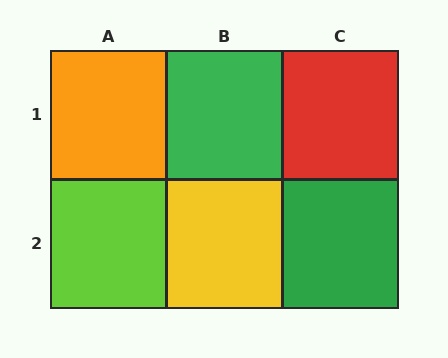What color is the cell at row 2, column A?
Lime.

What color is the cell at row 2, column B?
Yellow.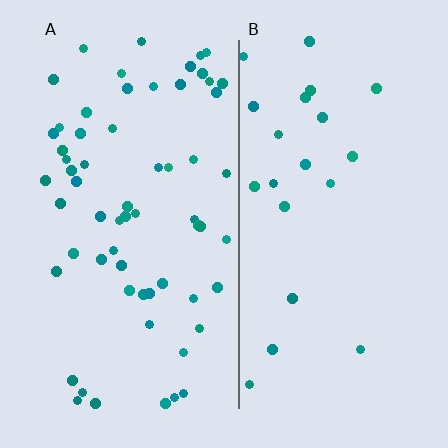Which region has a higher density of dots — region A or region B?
A (the left).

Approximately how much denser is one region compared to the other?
Approximately 2.8× — region A over region B.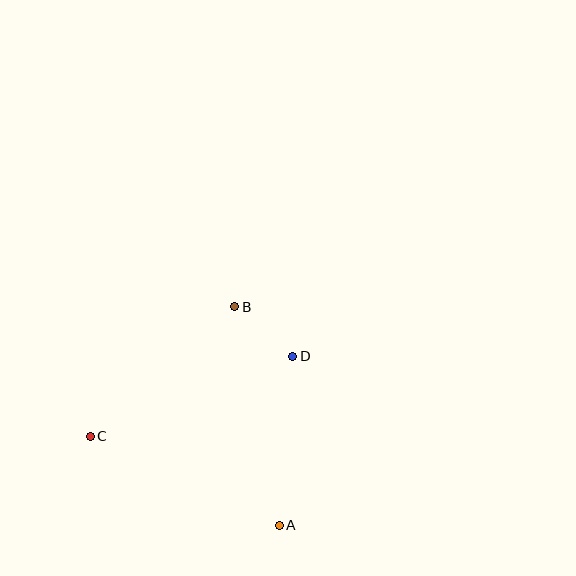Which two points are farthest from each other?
Points A and B are farthest from each other.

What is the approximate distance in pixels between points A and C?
The distance between A and C is approximately 209 pixels.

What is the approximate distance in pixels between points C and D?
The distance between C and D is approximately 217 pixels.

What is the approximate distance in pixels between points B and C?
The distance between B and C is approximately 194 pixels.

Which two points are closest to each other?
Points B and D are closest to each other.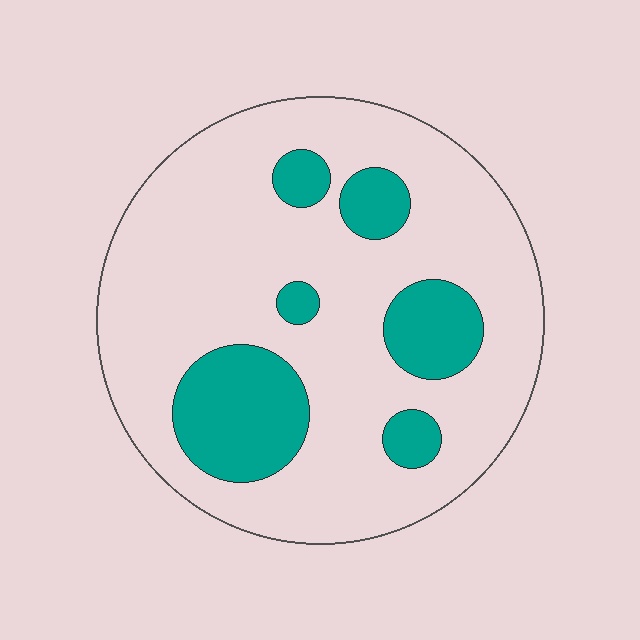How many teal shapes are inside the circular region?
6.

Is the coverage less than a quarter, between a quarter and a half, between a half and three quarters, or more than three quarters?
Less than a quarter.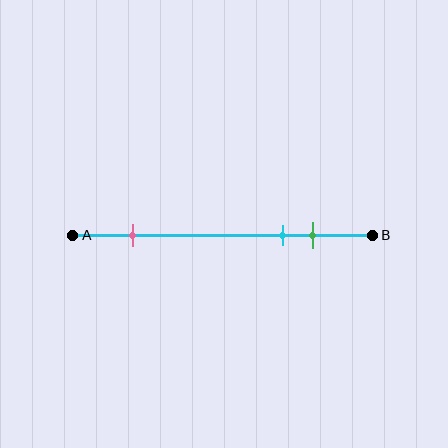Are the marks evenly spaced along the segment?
No, the marks are not evenly spaced.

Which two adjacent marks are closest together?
The cyan and green marks are the closest adjacent pair.